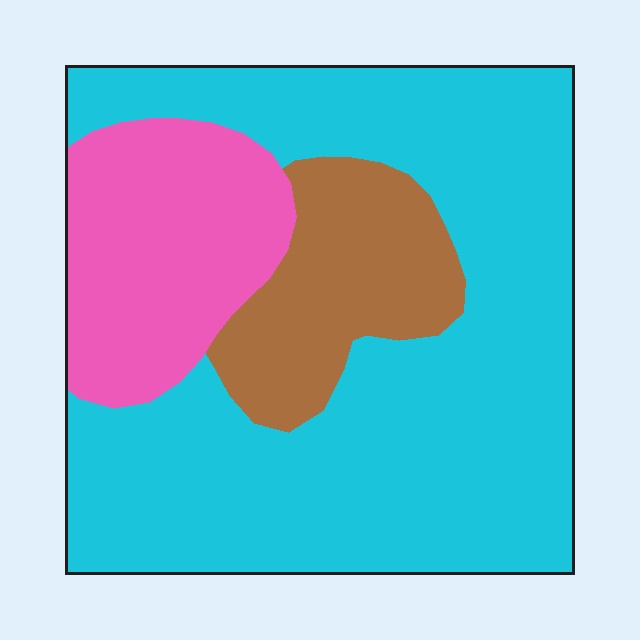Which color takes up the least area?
Brown, at roughly 15%.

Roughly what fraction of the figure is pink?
Pink covers about 20% of the figure.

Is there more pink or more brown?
Pink.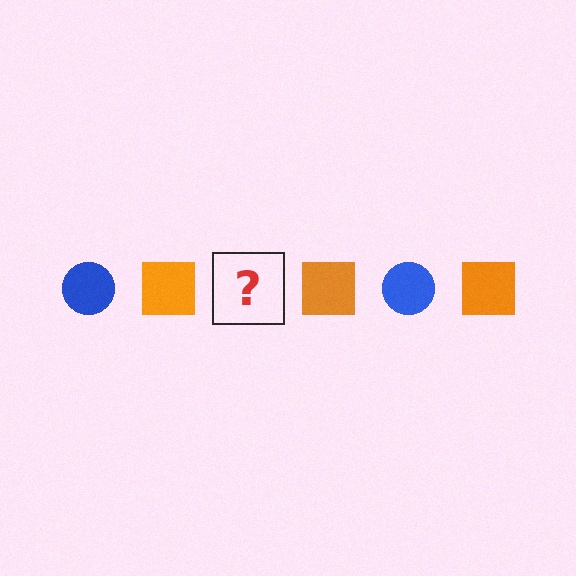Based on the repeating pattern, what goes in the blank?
The blank should be a blue circle.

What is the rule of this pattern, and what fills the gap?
The rule is that the pattern alternates between blue circle and orange square. The gap should be filled with a blue circle.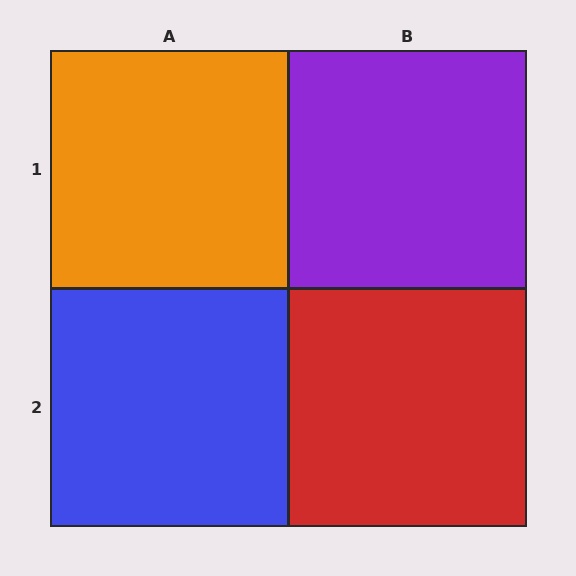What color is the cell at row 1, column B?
Purple.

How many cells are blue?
1 cell is blue.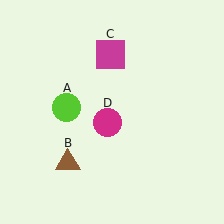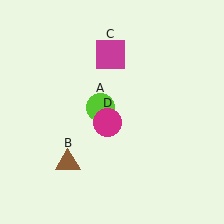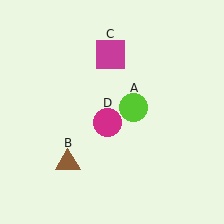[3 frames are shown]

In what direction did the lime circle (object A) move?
The lime circle (object A) moved right.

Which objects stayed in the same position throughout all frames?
Brown triangle (object B) and magenta square (object C) and magenta circle (object D) remained stationary.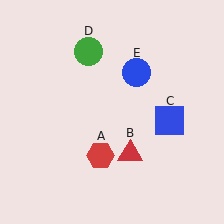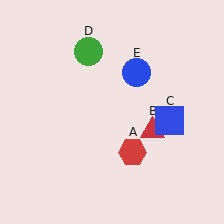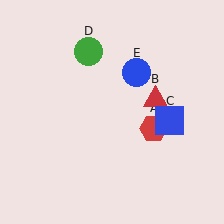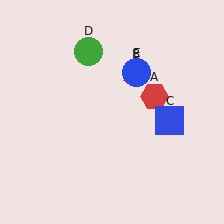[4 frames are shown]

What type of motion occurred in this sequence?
The red hexagon (object A), red triangle (object B) rotated counterclockwise around the center of the scene.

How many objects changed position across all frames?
2 objects changed position: red hexagon (object A), red triangle (object B).